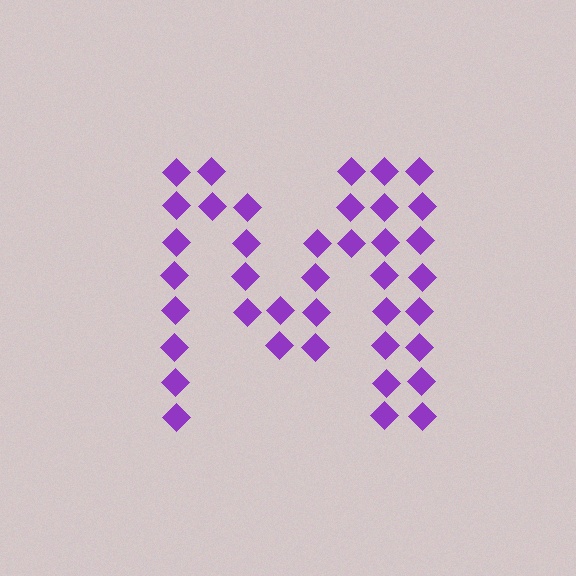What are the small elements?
The small elements are diamonds.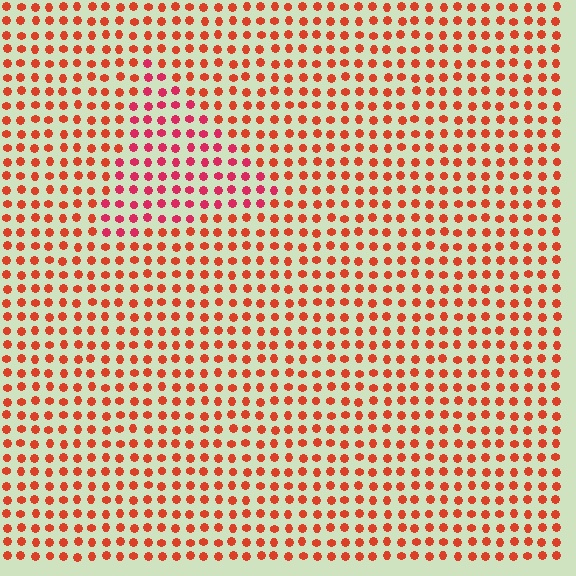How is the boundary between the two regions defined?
The boundary is defined purely by a slight shift in hue (about 27 degrees). Spacing, size, and orientation are identical on both sides.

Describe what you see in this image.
The image is filled with small red elements in a uniform arrangement. A triangle-shaped region is visible where the elements are tinted to a slightly different hue, forming a subtle color boundary.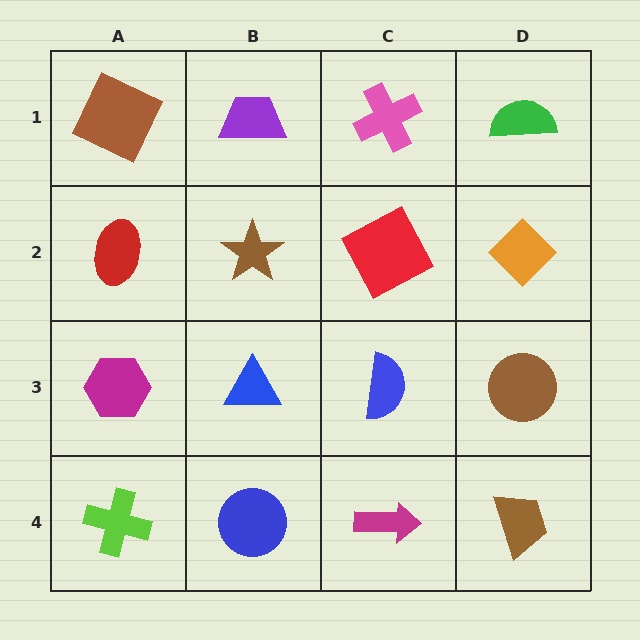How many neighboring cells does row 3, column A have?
3.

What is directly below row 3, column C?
A magenta arrow.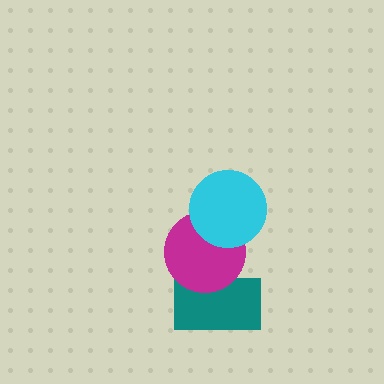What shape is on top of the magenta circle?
The cyan circle is on top of the magenta circle.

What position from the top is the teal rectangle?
The teal rectangle is 3rd from the top.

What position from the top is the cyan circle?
The cyan circle is 1st from the top.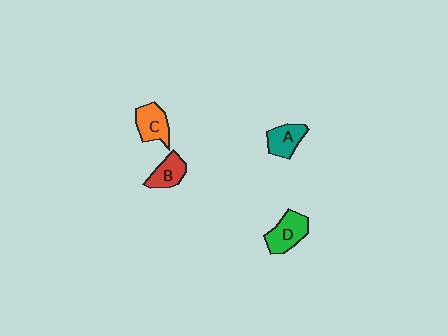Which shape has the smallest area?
Shape B (red).